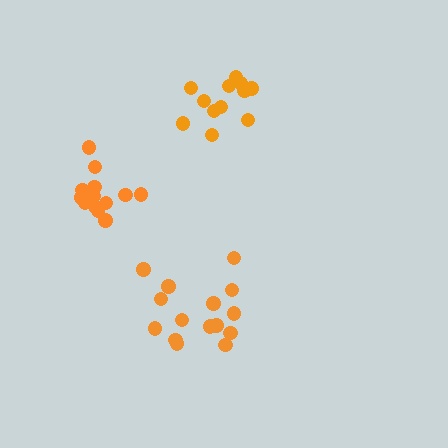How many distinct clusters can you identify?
There are 3 distinct clusters.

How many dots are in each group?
Group 1: 15 dots, Group 2: 14 dots, Group 3: 12 dots (41 total).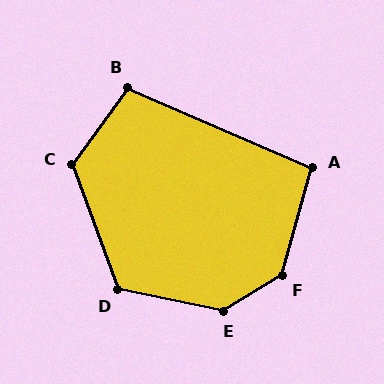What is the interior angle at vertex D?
Approximately 121 degrees (obtuse).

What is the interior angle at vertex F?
Approximately 137 degrees (obtuse).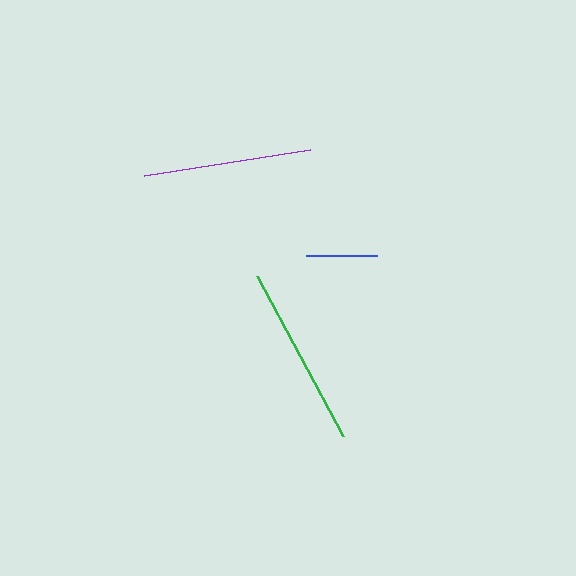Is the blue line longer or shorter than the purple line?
The purple line is longer than the blue line.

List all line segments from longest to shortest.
From longest to shortest: green, purple, blue.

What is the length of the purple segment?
The purple segment is approximately 168 pixels long.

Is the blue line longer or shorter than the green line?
The green line is longer than the blue line.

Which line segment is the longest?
The green line is the longest at approximately 181 pixels.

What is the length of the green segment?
The green segment is approximately 181 pixels long.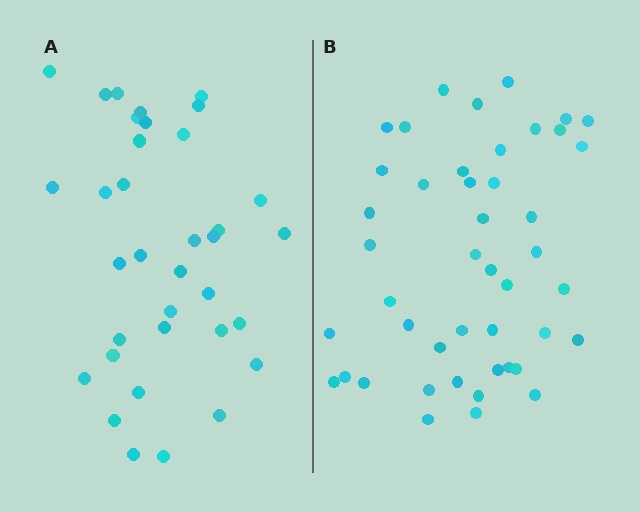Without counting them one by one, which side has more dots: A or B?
Region B (the right region) has more dots.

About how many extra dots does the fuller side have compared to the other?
Region B has roughly 10 or so more dots than region A.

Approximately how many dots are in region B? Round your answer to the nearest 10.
About 40 dots. (The exact count is 45, which rounds to 40.)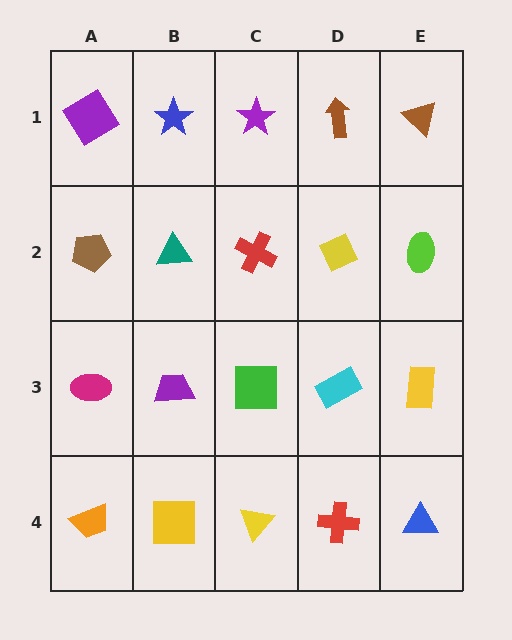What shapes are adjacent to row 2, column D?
A brown arrow (row 1, column D), a cyan rectangle (row 3, column D), a red cross (row 2, column C), a lime ellipse (row 2, column E).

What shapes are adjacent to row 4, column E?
A yellow rectangle (row 3, column E), a red cross (row 4, column D).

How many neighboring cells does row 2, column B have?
4.